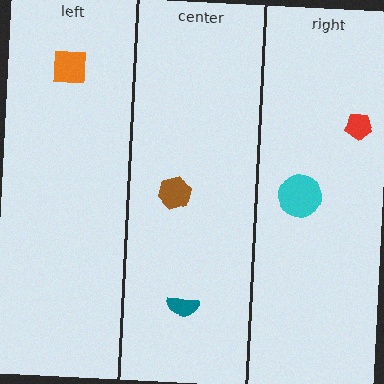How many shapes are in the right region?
2.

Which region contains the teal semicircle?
The center region.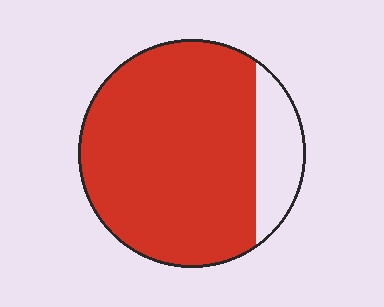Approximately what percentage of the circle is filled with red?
Approximately 85%.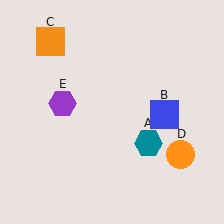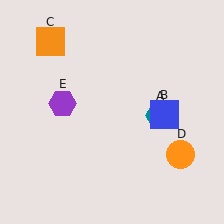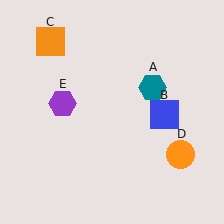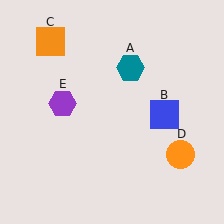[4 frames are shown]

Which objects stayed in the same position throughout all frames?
Blue square (object B) and orange square (object C) and orange circle (object D) and purple hexagon (object E) remained stationary.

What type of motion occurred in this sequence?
The teal hexagon (object A) rotated counterclockwise around the center of the scene.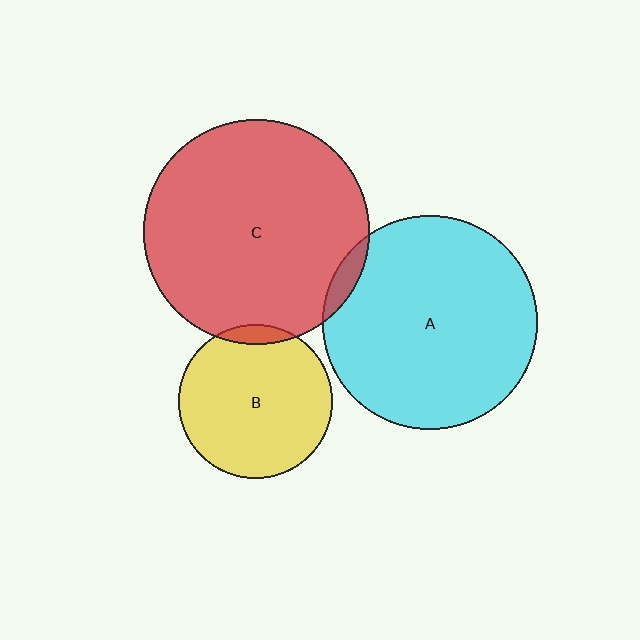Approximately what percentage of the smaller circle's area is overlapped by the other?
Approximately 5%.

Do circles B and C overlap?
Yes.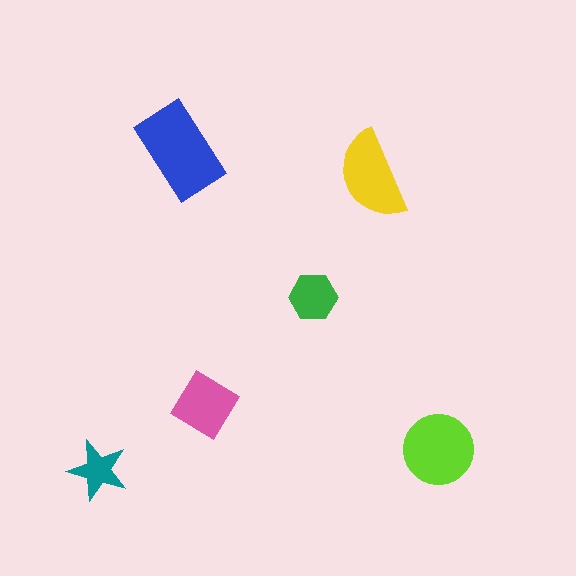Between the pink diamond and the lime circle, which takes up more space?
The lime circle.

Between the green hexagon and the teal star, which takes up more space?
The green hexagon.